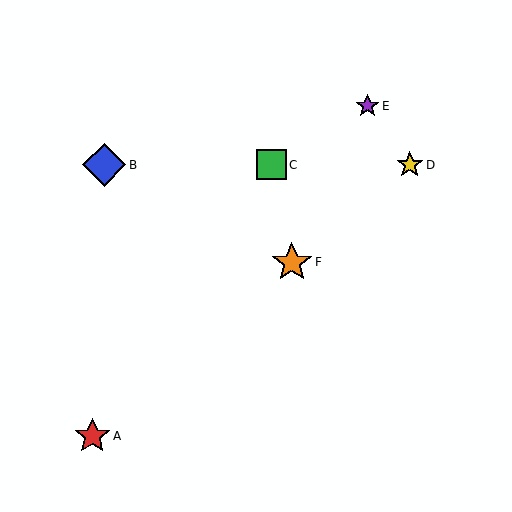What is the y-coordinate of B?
Object B is at y≈165.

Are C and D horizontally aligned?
Yes, both are at y≈165.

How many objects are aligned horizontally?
3 objects (B, C, D) are aligned horizontally.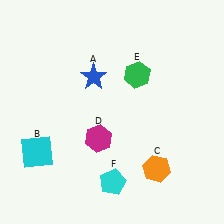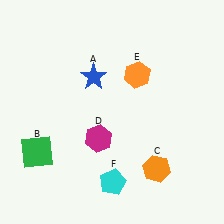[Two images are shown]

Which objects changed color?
B changed from cyan to green. E changed from green to orange.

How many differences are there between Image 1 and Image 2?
There are 2 differences between the two images.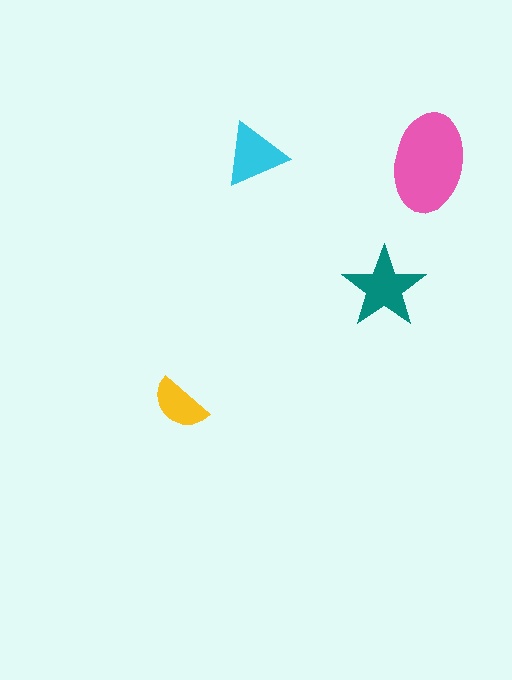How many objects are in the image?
There are 4 objects in the image.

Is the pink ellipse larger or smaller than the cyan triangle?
Larger.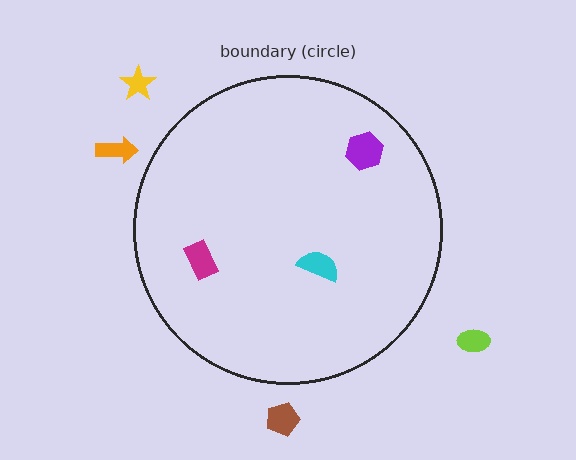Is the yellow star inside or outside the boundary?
Outside.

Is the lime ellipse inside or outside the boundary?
Outside.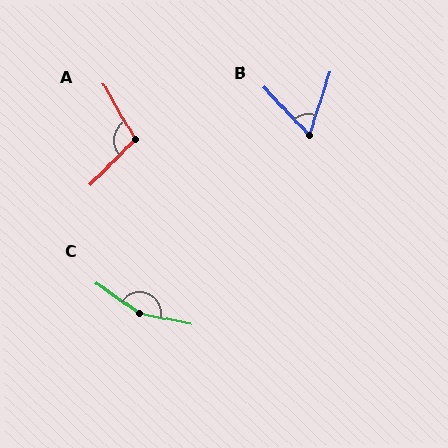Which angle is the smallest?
B, at approximately 62 degrees.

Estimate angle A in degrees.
Approximately 106 degrees.